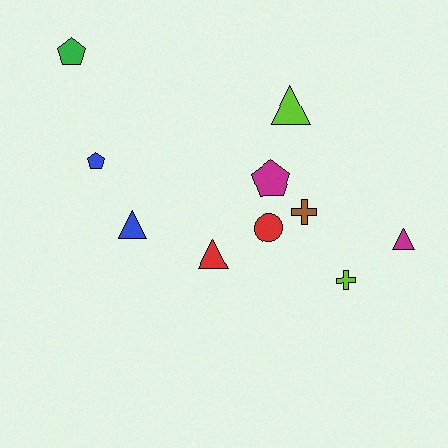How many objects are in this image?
There are 10 objects.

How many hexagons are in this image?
There are no hexagons.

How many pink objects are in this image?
There are no pink objects.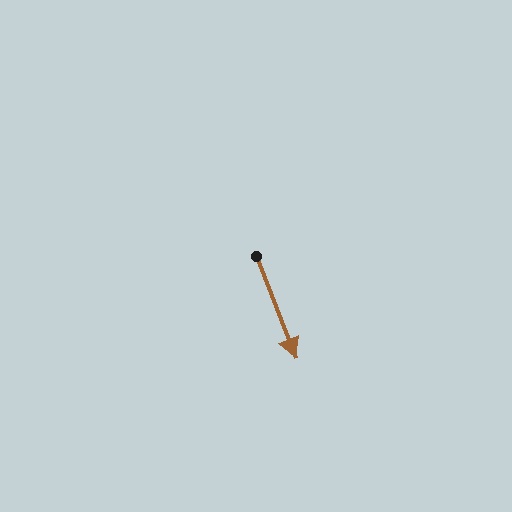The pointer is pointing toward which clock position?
Roughly 5 o'clock.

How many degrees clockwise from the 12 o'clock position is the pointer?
Approximately 159 degrees.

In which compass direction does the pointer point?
South.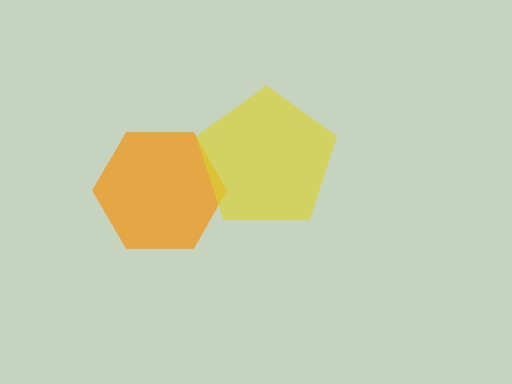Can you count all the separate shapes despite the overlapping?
Yes, there are 2 separate shapes.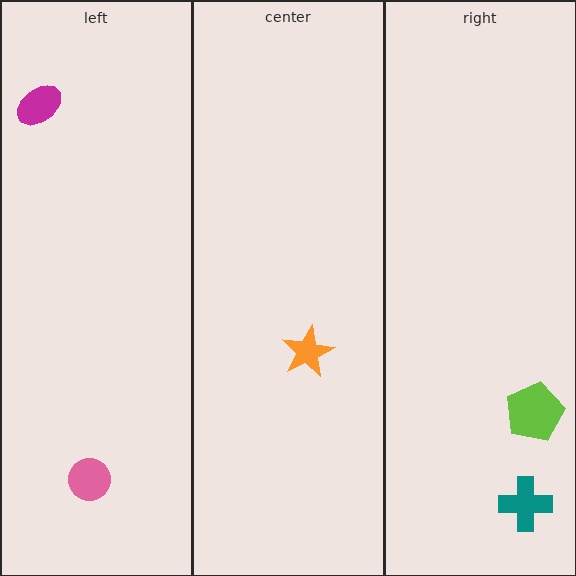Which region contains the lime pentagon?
The right region.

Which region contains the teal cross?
The right region.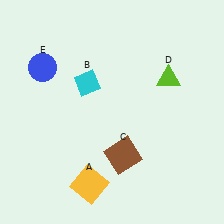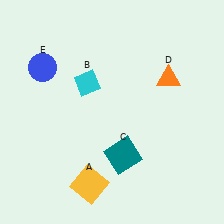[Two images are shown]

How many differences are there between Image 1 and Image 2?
There are 2 differences between the two images.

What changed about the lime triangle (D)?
In Image 1, D is lime. In Image 2, it changed to orange.